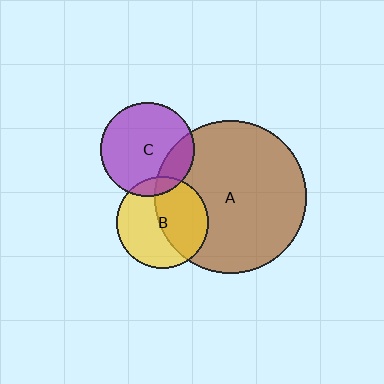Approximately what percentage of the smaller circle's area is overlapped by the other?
Approximately 50%.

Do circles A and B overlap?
Yes.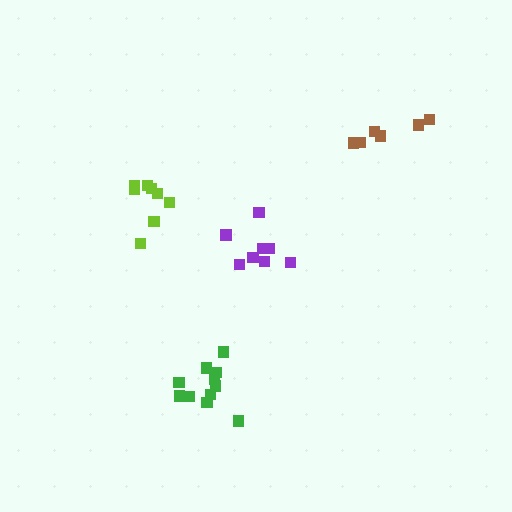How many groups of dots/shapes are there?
There are 4 groups.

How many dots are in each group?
Group 1: 8 dots, Group 2: 11 dots, Group 3: 6 dots, Group 4: 8 dots (33 total).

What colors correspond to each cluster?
The clusters are colored: purple, green, brown, lime.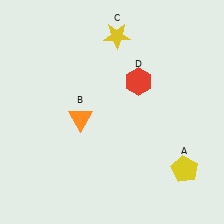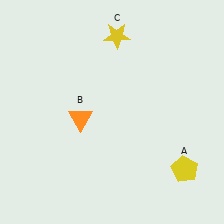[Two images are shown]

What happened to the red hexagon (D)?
The red hexagon (D) was removed in Image 2. It was in the top-right area of Image 1.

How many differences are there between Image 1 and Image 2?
There is 1 difference between the two images.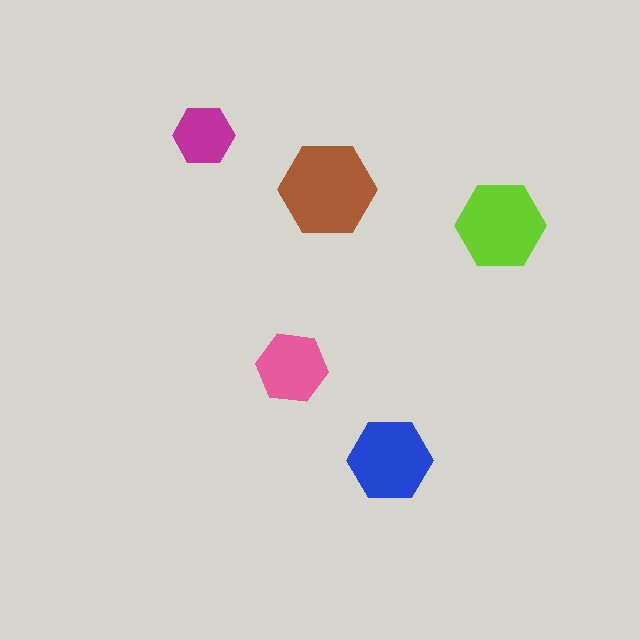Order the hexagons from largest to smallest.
the brown one, the lime one, the blue one, the pink one, the magenta one.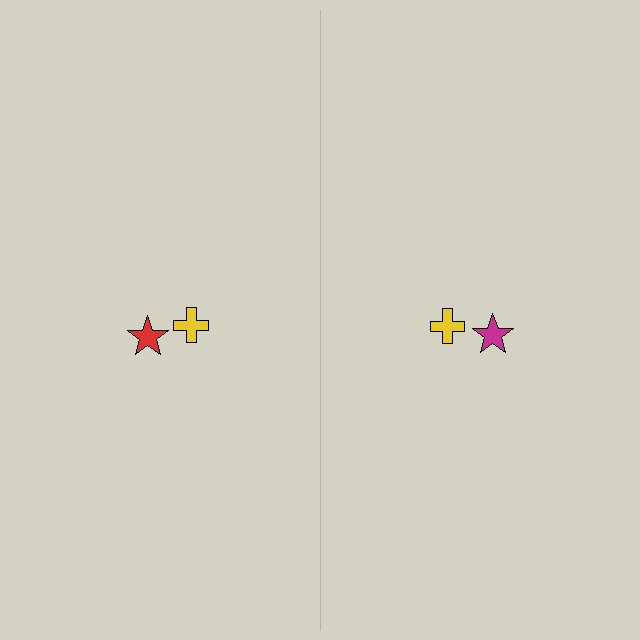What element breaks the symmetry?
The magenta star on the right side breaks the symmetry — its mirror counterpart is red.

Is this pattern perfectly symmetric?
No, the pattern is not perfectly symmetric. The magenta star on the right side breaks the symmetry — its mirror counterpart is red.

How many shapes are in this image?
There are 4 shapes in this image.